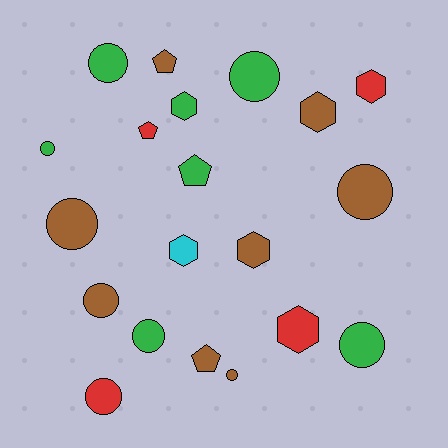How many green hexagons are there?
There is 1 green hexagon.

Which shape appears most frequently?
Circle, with 10 objects.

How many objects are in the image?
There are 20 objects.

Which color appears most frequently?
Brown, with 8 objects.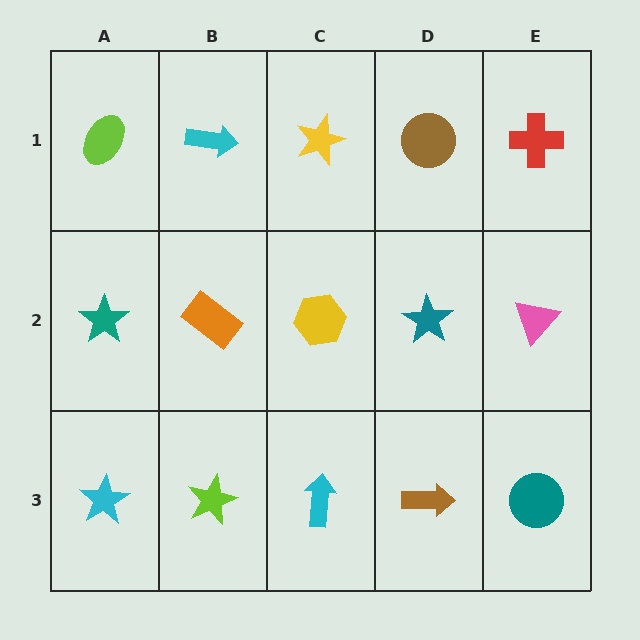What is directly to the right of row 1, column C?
A brown circle.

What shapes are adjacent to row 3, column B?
An orange rectangle (row 2, column B), a cyan star (row 3, column A), a cyan arrow (row 3, column C).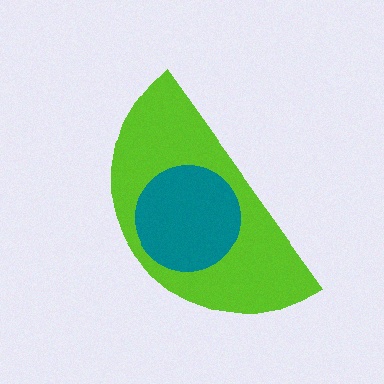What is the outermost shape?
The lime semicircle.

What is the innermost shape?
The teal circle.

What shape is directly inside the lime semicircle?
The teal circle.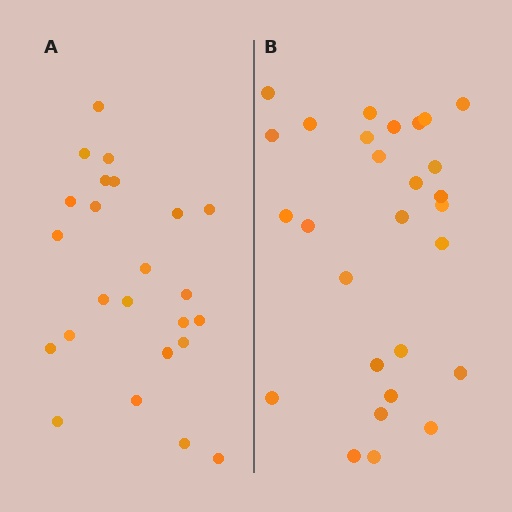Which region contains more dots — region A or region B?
Region B (the right region) has more dots.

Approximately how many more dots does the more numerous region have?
Region B has about 4 more dots than region A.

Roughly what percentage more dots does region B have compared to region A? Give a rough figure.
About 15% more.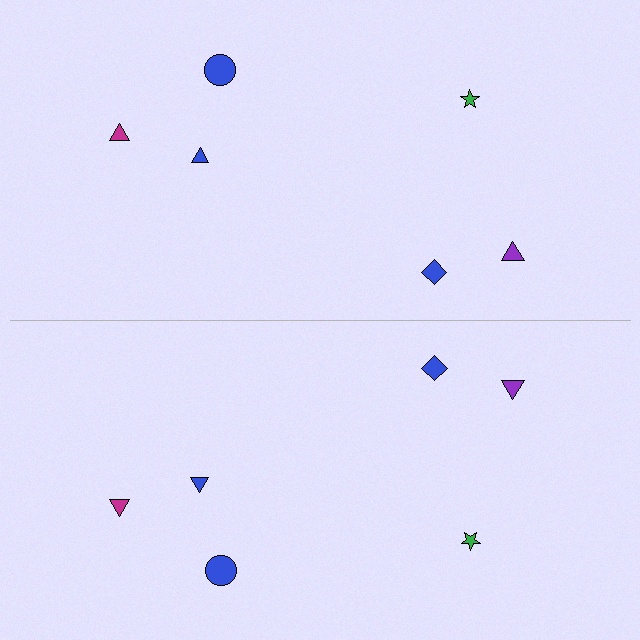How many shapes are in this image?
There are 12 shapes in this image.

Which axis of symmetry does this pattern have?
The pattern has a horizontal axis of symmetry running through the center of the image.